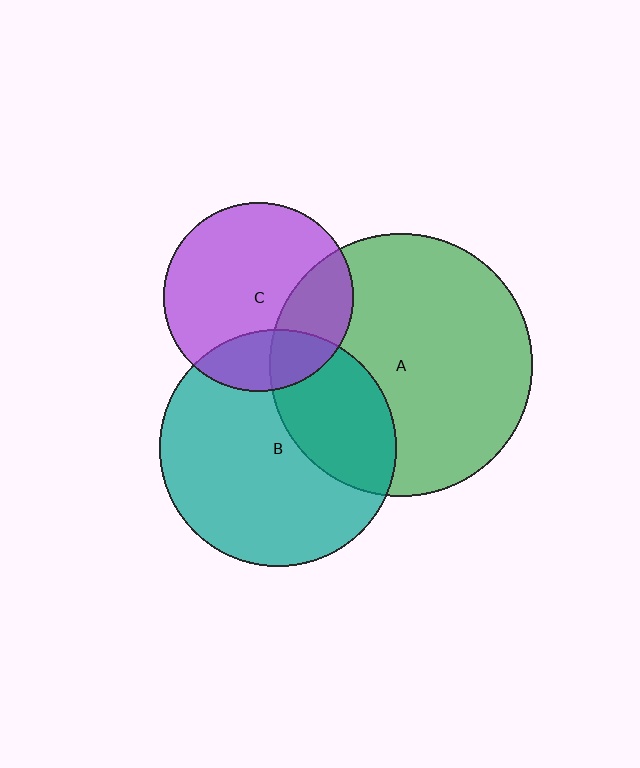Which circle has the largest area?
Circle A (green).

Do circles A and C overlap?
Yes.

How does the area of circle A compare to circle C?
Approximately 1.9 times.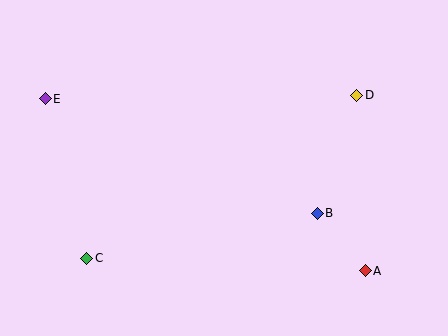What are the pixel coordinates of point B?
Point B is at (317, 213).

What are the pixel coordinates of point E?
Point E is at (45, 99).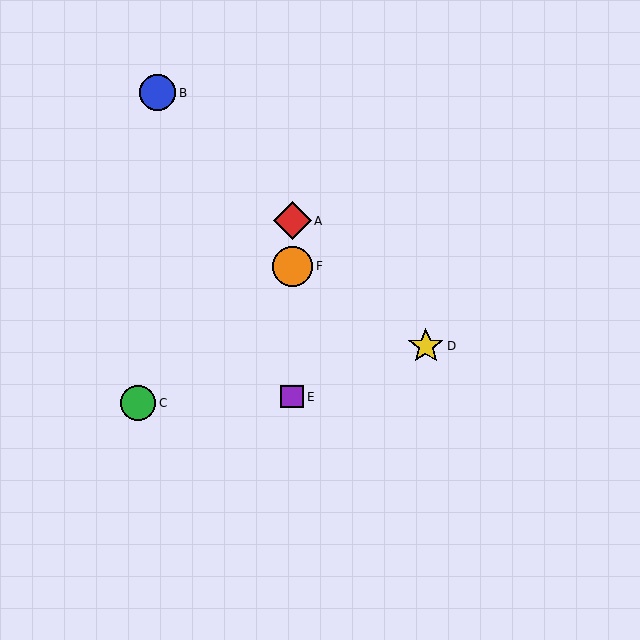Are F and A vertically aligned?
Yes, both are at x≈292.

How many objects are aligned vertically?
3 objects (A, E, F) are aligned vertically.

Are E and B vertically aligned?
No, E is at x≈292 and B is at x≈158.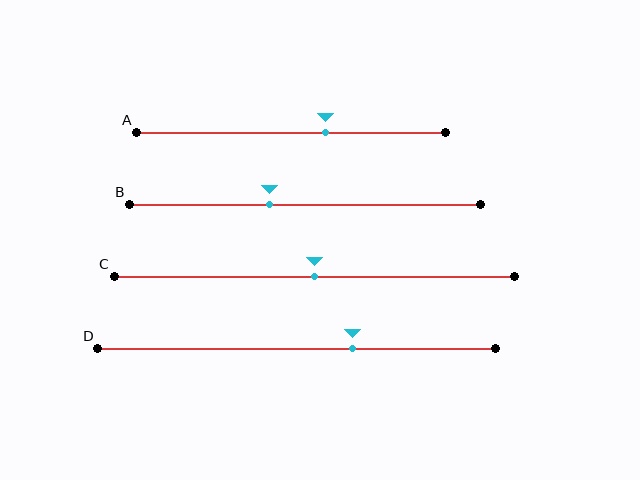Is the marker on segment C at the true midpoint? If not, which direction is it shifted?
Yes, the marker on segment C is at the true midpoint.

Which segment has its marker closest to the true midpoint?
Segment C has its marker closest to the true midpoint.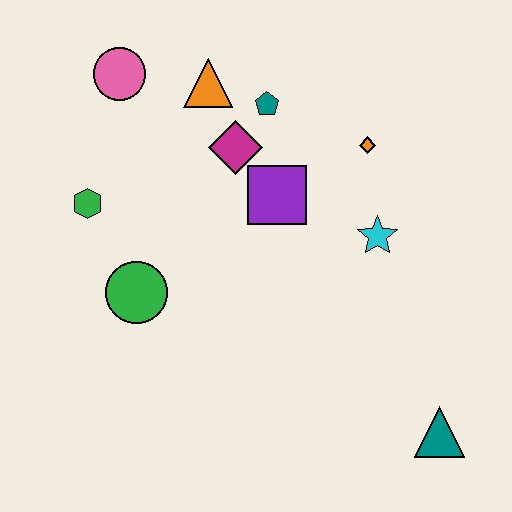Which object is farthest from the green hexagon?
The teal triangle is farthest from the green hexagon.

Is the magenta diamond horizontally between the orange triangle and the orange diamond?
Yes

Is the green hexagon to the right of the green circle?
No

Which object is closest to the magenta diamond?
The teal pentagon is closest to the magenta diamond.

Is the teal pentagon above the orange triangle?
No